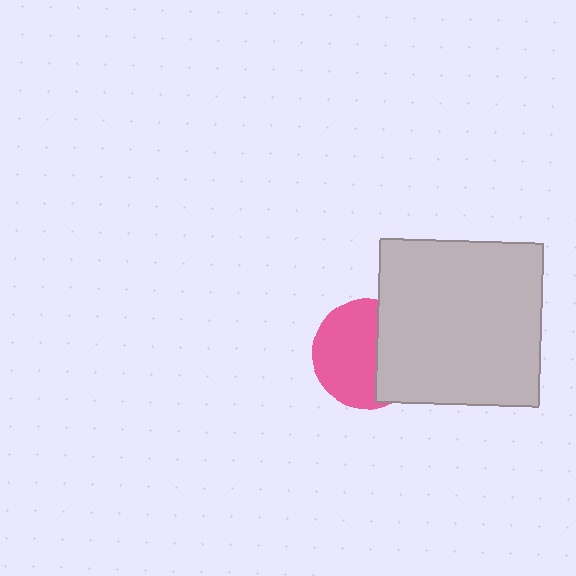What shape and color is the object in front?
The object in front is a light gray square.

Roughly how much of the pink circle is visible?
About half of it is visible (roughly 60%).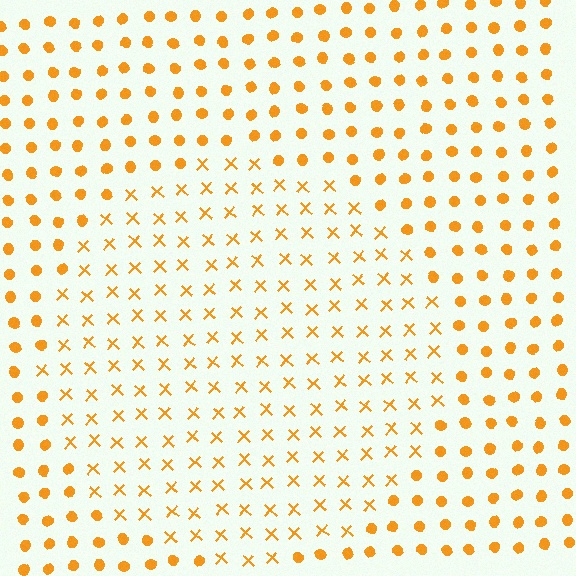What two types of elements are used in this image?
The image uses X marks inside the circle region and circles outside it.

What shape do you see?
I see a circle.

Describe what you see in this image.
The image is filled with small orange elements arranged in a uniform grid. A circle-shaped region contains X marks, while the surrounding area contains circles. The boundary is defined purely by the change in element shape.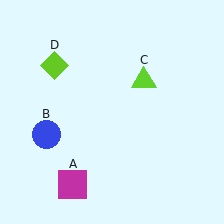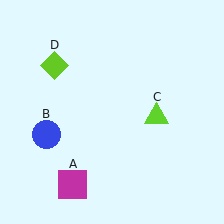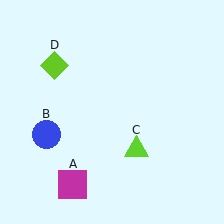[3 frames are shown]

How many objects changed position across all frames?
1 object changed position: lime triangle (object C).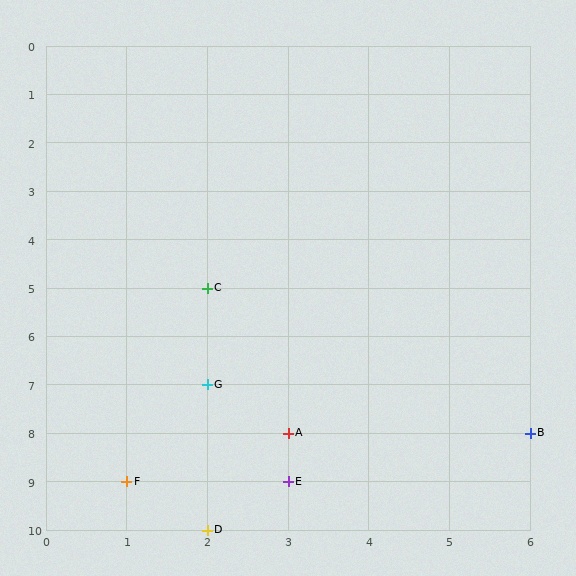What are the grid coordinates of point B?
Point B is at grid coordinates (6, 8).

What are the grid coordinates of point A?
Point A is at grid coordinates (3, 8).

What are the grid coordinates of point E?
Point E is at grid coordinates (3, 9).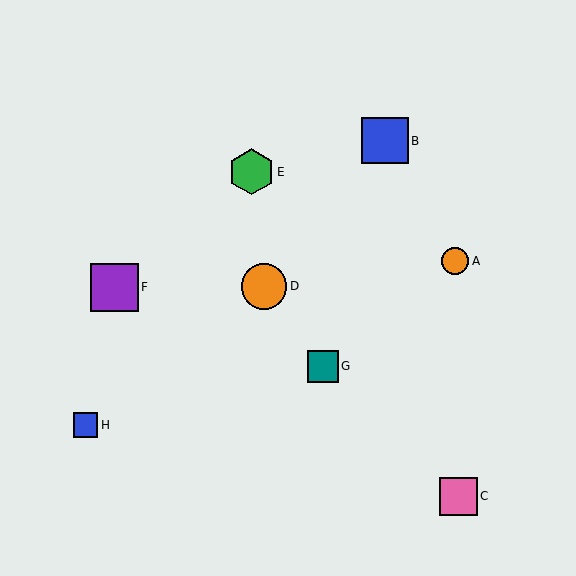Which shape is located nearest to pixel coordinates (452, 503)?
The pink square (labeled C) at (458, 496) is nearest to that location.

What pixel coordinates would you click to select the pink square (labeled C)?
Click at (458, 496) to select the pink square C.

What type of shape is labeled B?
Shape B is a blue square.